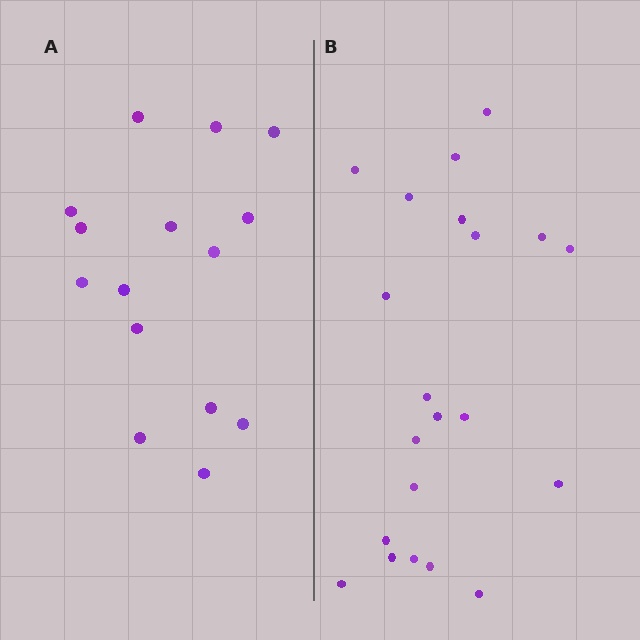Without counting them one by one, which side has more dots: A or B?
Region B (the right region) has more dots.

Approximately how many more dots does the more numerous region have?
Region B has about 6 more dots than region A.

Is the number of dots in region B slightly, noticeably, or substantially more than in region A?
Region B has noticeably more, but not dramatically so. The ratio is roughly 1.4 to 1.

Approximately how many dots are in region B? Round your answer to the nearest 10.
About 20 dots. (The exact count is 21, which rounds to 20.)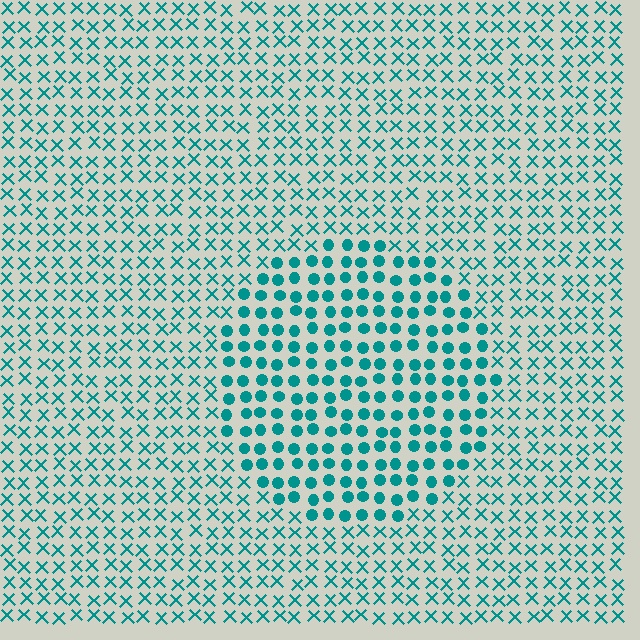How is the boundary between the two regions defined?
The boundary is defined by a change in element shape: circles inside vs. X marks outside. All elements share the same color and spacing.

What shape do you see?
I see a circle.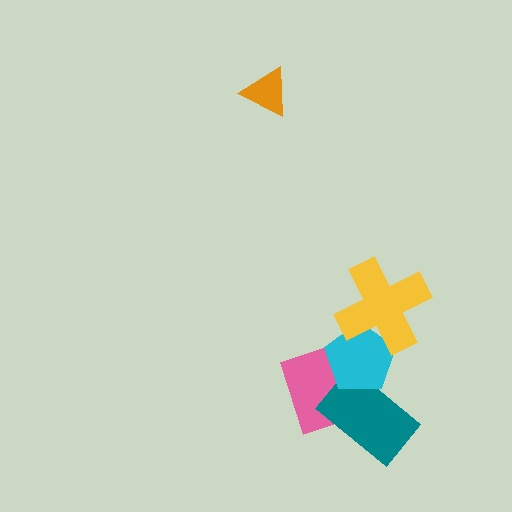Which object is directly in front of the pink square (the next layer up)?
The teal rectangle is directly in front of the pink square.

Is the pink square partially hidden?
Yes, it is partially covered by another shape.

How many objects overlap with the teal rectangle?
2 objects overlap with the teal rectangle.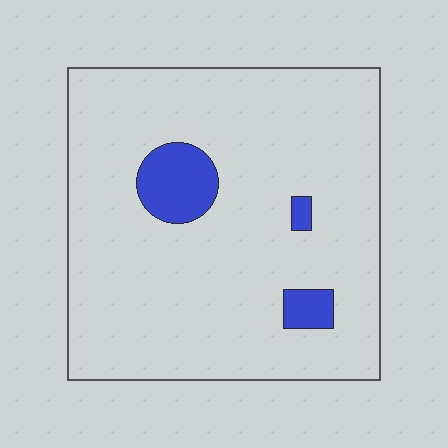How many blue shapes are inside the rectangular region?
3.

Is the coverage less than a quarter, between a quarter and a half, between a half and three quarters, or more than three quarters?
Less than a quarter.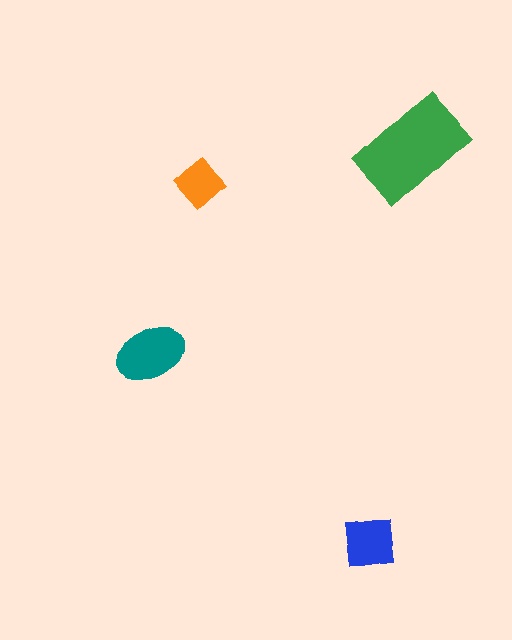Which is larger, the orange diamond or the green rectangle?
The green rectangle.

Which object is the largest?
The green rectangle.